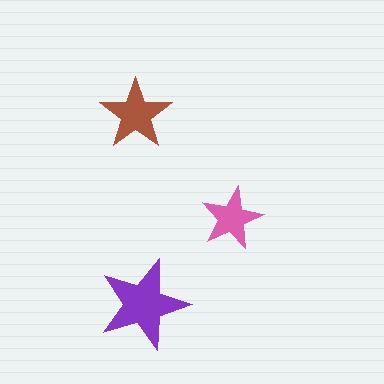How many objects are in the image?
There are 3 objects in the image.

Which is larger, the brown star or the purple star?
The purple one.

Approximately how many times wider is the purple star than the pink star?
About 1.5 times wider.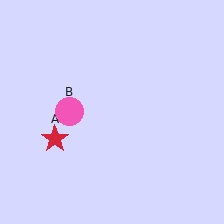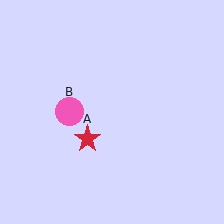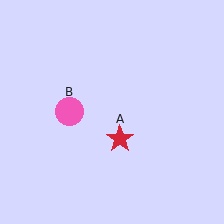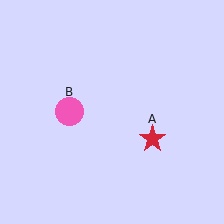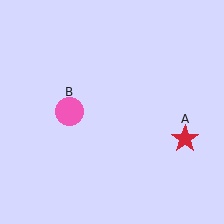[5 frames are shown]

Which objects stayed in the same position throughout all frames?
Pink circle (object B) remained stationary.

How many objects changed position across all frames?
1 object changed position: red star (object A).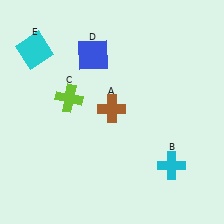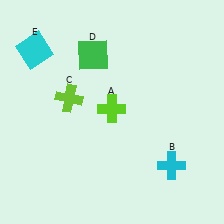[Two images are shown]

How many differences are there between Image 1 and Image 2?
There are 2 differences between the two images.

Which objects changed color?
A changed from brown to lime. D changed from blue to green.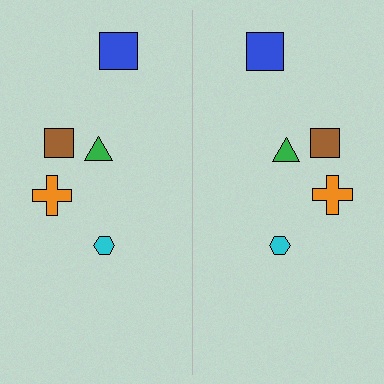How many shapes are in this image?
There are 10 shapes in this image.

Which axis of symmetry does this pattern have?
The pattern has a vertical axis of symmetry running through the center of the image.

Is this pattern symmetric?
Yes, this pattern has bilateral (reflection) symmetry.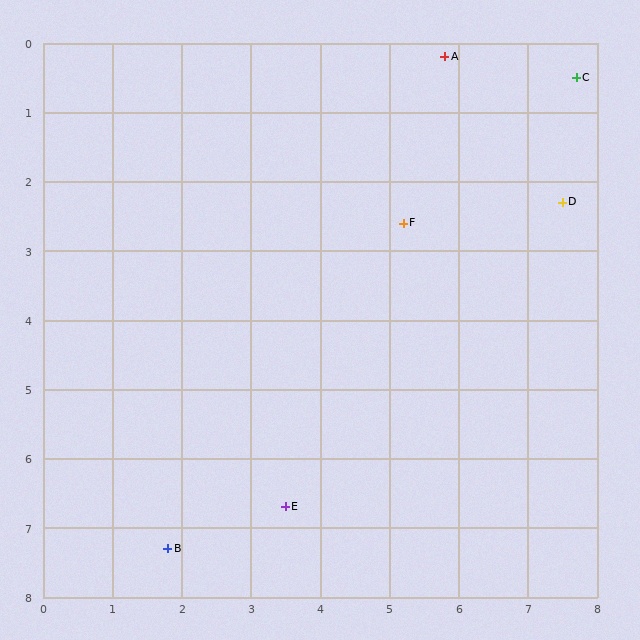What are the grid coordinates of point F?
Point F is at approximately (5.2, 2.6).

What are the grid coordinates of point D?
Point D is at approximately (7.5, 2.3).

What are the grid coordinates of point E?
Point E is at approximately (3.5, 6.7).